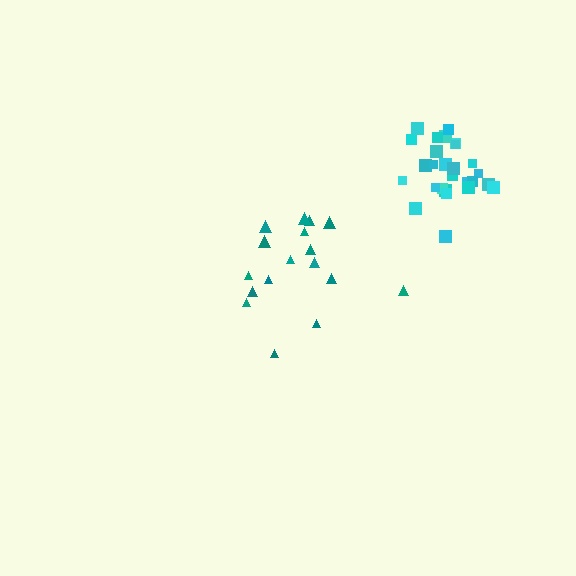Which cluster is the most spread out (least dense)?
Teal.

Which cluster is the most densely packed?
Cyan.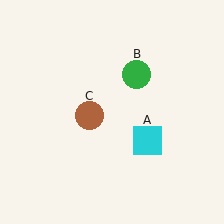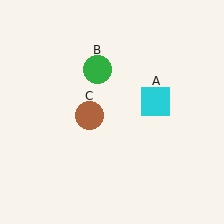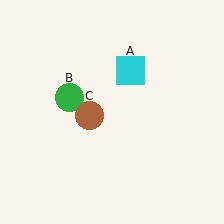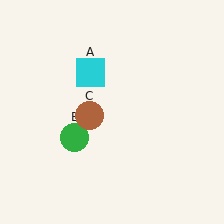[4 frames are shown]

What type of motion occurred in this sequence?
The cyan square (object A), green circle (object B) rotated counterclockwise around the center of the scene.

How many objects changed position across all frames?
2 objects changed position: cyan square (object A), green circle (object B).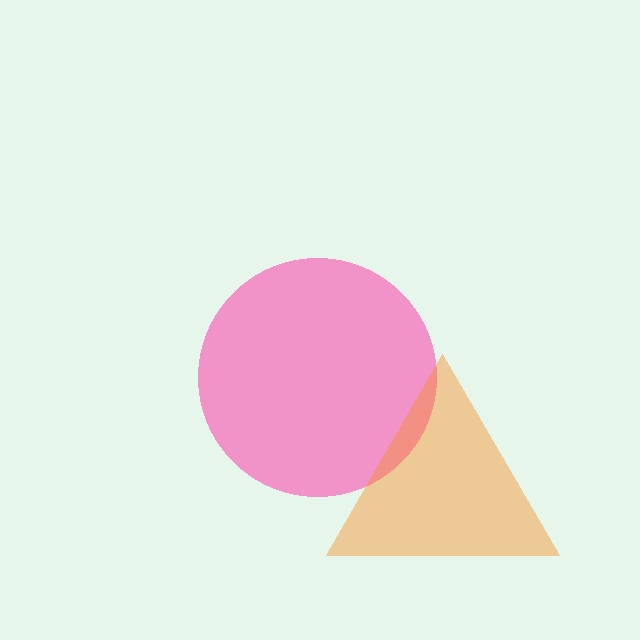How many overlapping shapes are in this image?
There are 2 overlapping shapes in the image.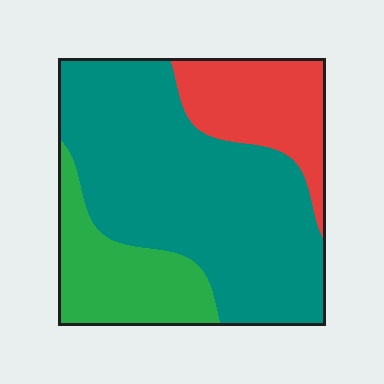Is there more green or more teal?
Teal.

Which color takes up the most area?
Teal, at roughly 60%.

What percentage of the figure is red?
Red takes up between a sixth and a third of the figure.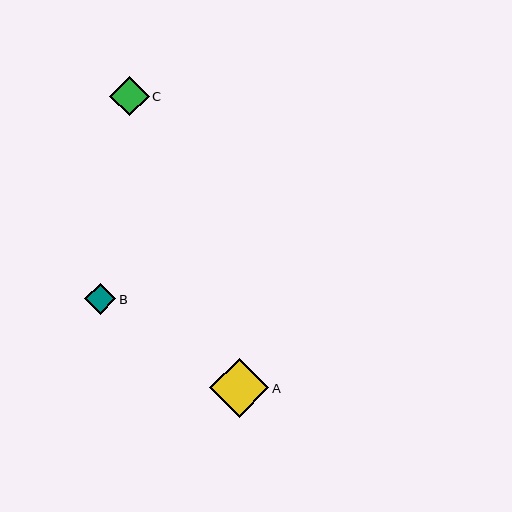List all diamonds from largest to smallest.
From largest to smallest: A, C, B.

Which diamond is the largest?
Diamond A is the largest with a size of approximately 59 pixels.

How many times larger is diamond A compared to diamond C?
Diamond A is approximately 1.5 times the size of diamond C.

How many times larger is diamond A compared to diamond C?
Diamond A is approximately 1.5 times the size of diamond C.